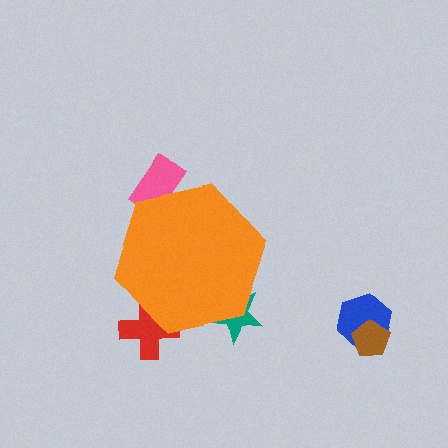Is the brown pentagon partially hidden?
No, the brown pentagon is fully visible.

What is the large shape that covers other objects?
An orange hexagon.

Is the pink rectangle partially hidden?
Yes, the pink rectangle is partially hidden behind the orange hexagon.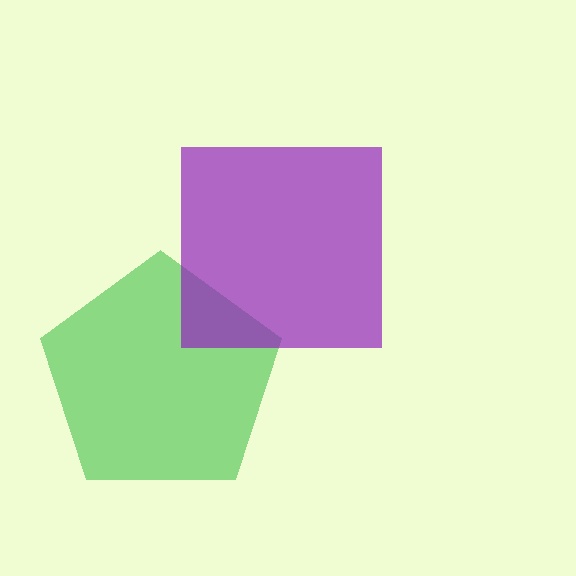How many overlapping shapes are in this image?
There are 2 overlapping shapes in the image.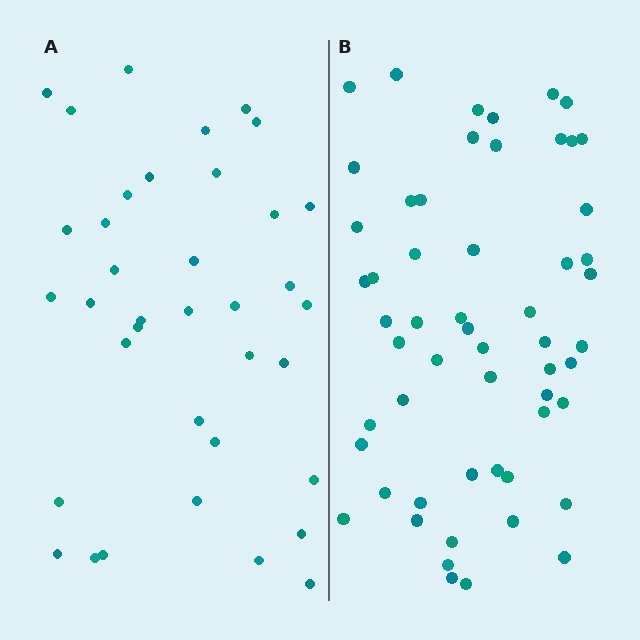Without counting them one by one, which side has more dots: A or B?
Region B (the right region) has more dots.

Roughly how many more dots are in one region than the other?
Region B has approximately 20 more dots than region A.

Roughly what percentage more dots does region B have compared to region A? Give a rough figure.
About 50% more.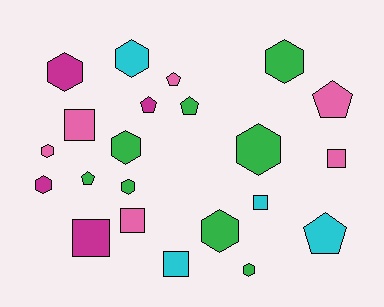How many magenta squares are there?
There is 1 magenta square.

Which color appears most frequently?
Green, with 8 objects.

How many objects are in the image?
There are 22 objects.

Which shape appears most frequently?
Hexagon, with 10 objects.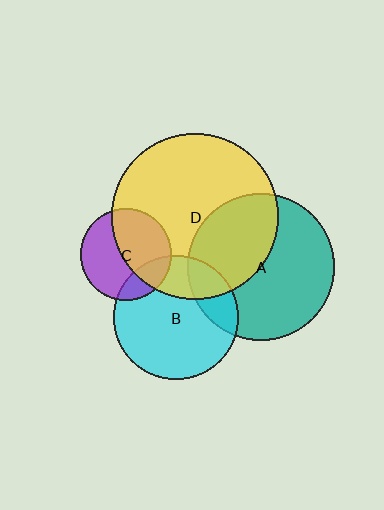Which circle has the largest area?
Circle D (yellow).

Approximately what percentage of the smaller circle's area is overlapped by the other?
Approximately 20%.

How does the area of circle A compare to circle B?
Approximately 1.4 times.